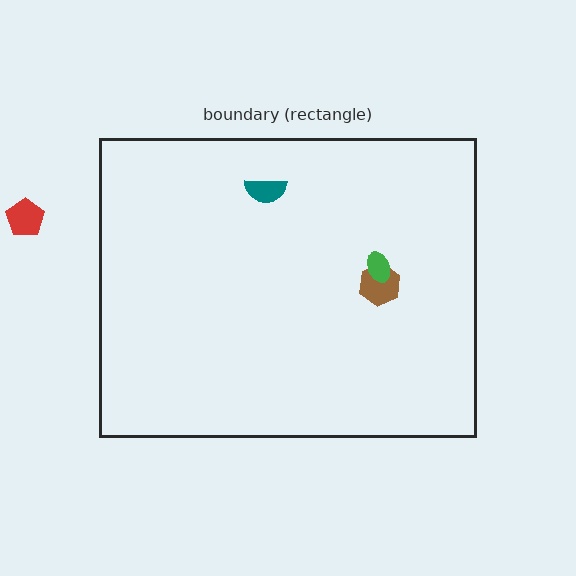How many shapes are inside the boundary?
3 inside, 1 outside.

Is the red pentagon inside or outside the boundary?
Outside.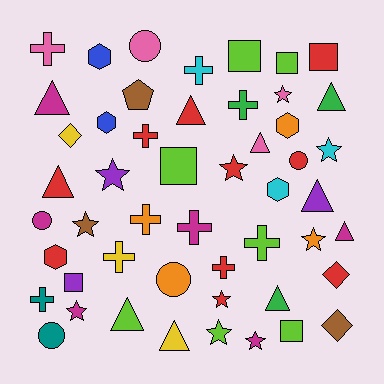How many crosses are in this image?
There are 10 crosses.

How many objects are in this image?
There are 50 objects.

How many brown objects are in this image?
There are 3 brown objects.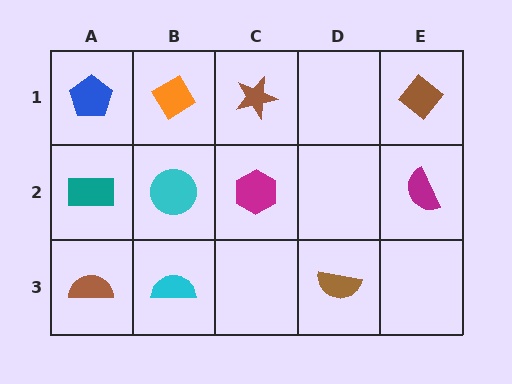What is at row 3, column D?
A brown semicircle.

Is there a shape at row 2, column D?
No, that cell is empty.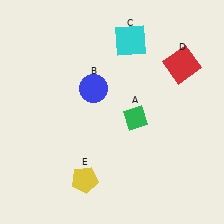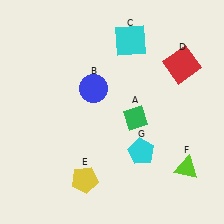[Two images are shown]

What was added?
A lime triangle (F), a cyan pentagon (G) were added in Image 2.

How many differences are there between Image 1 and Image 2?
There are 2 differences between the two images.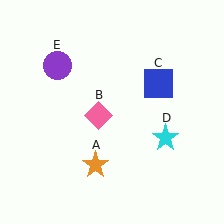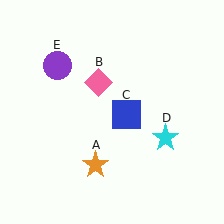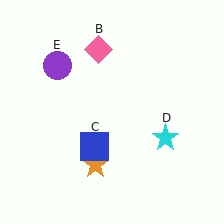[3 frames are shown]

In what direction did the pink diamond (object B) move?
The pink diamond (object B) moved up.